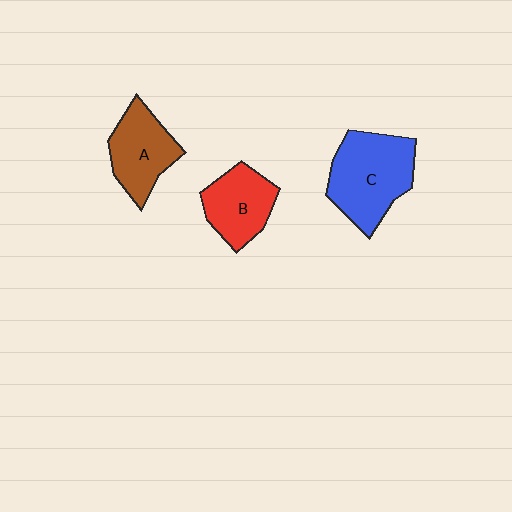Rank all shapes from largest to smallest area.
From largest to smallest: C (blue), A (brown), B (red).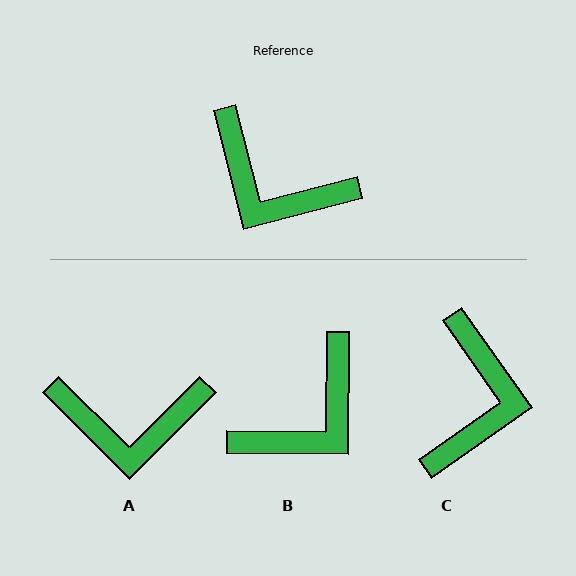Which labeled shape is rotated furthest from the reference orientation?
C, about 110 degrees away.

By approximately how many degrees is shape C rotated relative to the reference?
Approximately 110 degrees counter-clockwise.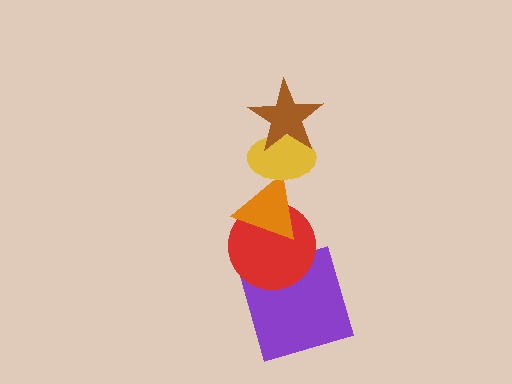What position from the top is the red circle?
The red circle is 4th from the top.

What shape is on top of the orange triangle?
The yellow ellipse is on top of the orange triangle.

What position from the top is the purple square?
The purple square is 5th from the top.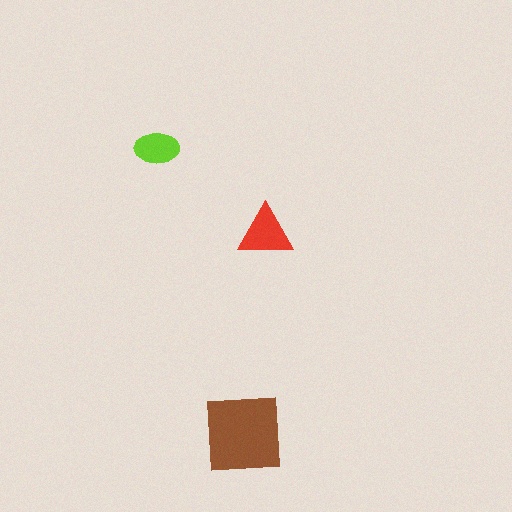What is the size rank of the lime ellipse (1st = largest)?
3rd.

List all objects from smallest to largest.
The lime ellipse, the red triangle, the brown square.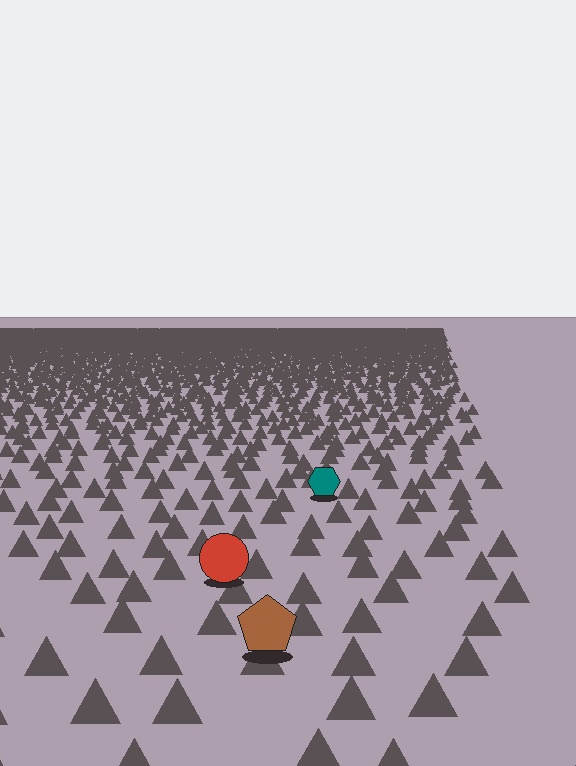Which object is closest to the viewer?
The brown pentagon is closest. The texture marks near it are larger and more spread out.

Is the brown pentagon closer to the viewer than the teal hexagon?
Yes. The brown pentagon is closer — you can tell from the texture gradient: the ground texture is coarser near it.